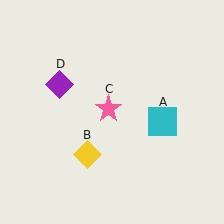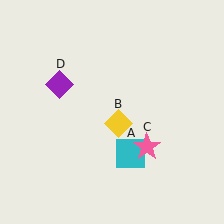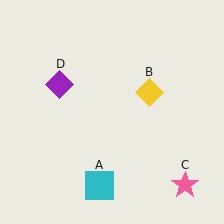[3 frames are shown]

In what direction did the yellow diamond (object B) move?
The yellow diamond (object B) moved up and to the right.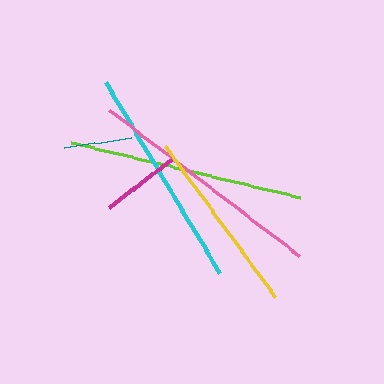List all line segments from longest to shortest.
From longest to shortest: pink, lime, cyan, yellow, magenta, teal.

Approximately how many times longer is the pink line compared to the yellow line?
The pink line is approximately 1.3 times the length of the yellow line.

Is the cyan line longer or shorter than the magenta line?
The cyan line is longer than the magenta line.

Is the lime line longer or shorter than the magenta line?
The lime line is longer than the magenta line.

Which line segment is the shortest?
The teal line is the shortest at approximately 68 pixels.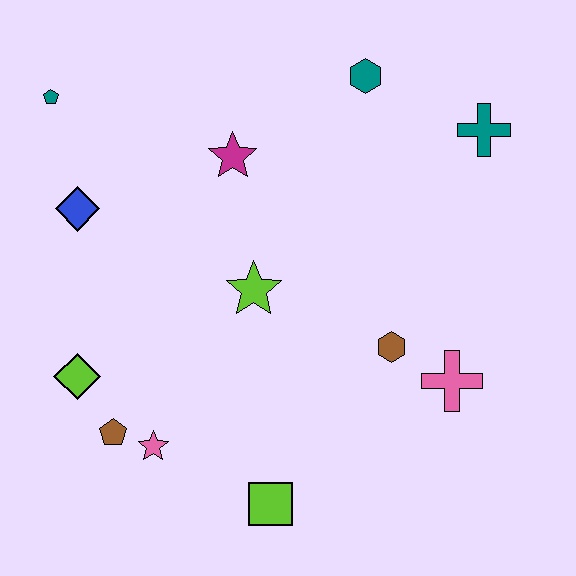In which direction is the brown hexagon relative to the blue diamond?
The brown hexagon is to the right of the blue diamond.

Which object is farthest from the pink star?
The teal cross is farthest from the pink star.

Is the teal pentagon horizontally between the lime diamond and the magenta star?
No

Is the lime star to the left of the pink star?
No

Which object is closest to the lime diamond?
The brown pentagon is closest to the lime diamond.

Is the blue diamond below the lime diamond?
No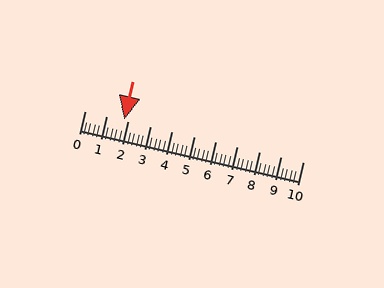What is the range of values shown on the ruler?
The ruler shows values from 0 to 10.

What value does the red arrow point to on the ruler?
The red arrow points to approximately 1.8.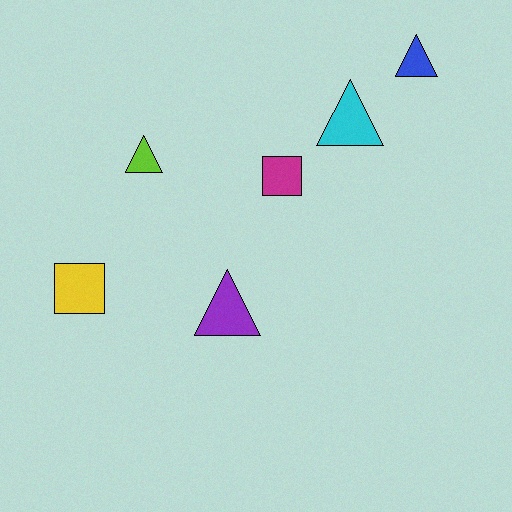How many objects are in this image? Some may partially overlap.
There are 6 objects.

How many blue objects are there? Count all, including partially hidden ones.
There is 1 blue object.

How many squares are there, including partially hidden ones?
There are 2 squares.